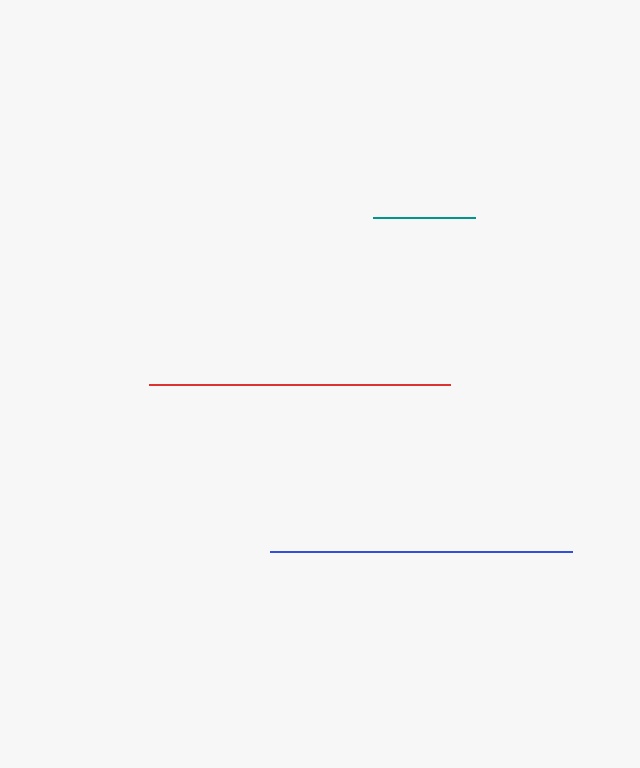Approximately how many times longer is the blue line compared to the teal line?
The blue line is approximately 2.9 times the length of the teal line.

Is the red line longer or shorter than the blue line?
The blue line is longer than the red line.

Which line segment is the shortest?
The teal line is the shortest at approximately 102 pixels.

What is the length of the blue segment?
The blue segment is approximately 302 pixels long.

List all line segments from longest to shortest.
From longest to shortest: blue, red, teal.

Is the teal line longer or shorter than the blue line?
The blue line is longer than the teal line.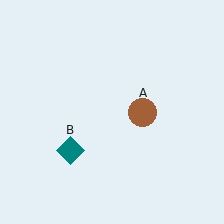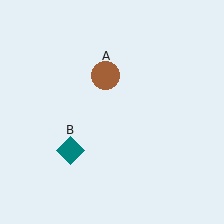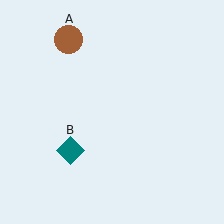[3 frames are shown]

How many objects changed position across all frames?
1 object changed position: brown circle (object A).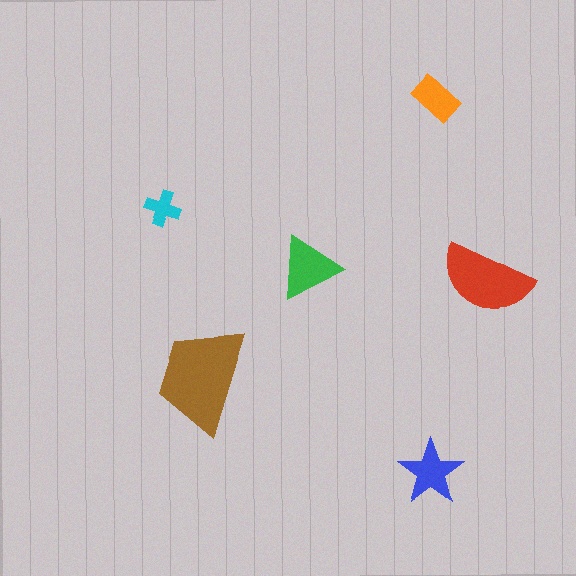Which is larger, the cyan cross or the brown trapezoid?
The brown trapezoid.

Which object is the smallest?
The cyan cross.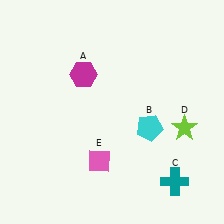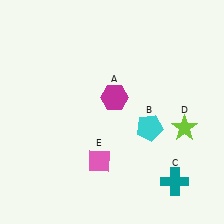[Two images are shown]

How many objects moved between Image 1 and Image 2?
1 object moved between the two images.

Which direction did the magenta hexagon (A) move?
The magenta hexagon (A) moved right.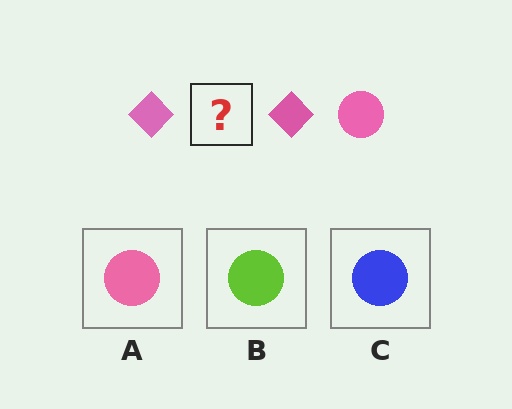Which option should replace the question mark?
Option A.